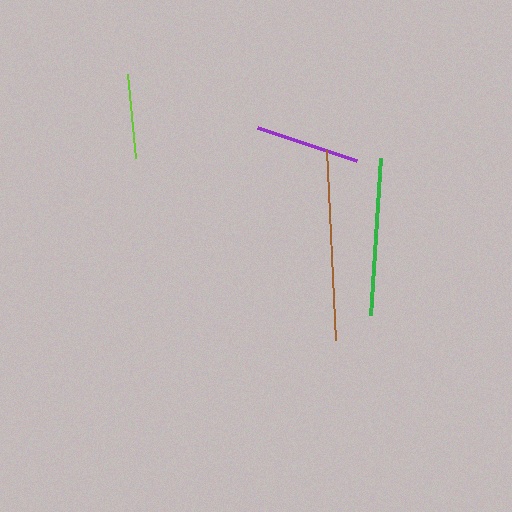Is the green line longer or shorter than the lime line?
The green line is longer than the lime line.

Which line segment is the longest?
The brown line is the longest at approximately 190 pixels.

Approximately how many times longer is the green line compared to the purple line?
The green line is approximately 1.5 times the length of the purple line.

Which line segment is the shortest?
The lime line is the shortest at approximately 84 pixels.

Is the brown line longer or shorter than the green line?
The brown line is longer than the green line.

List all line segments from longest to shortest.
From longest to shortest: brown, green, purple, lime.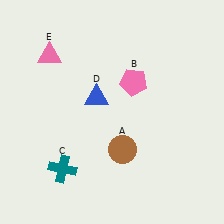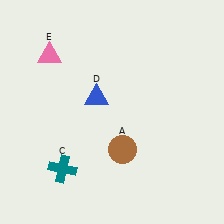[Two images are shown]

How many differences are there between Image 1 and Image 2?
There is 1 difference between the two images.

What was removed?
The pink pentagon (B) was removed in Image 2.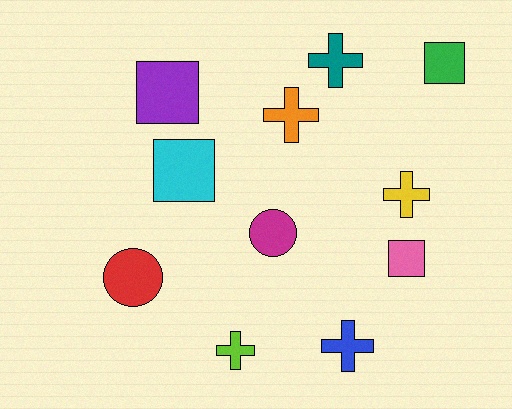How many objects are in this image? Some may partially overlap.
There are 11 objects.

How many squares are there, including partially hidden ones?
There are 4 squares.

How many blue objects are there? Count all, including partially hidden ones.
There is 1 blue object.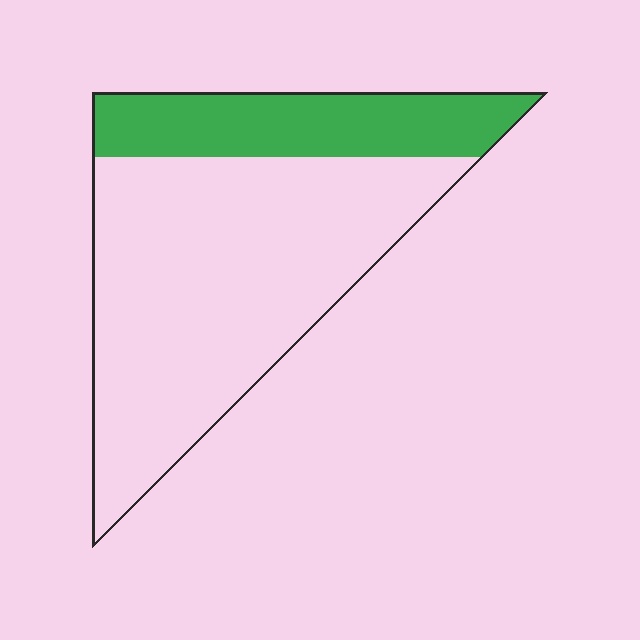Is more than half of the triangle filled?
No.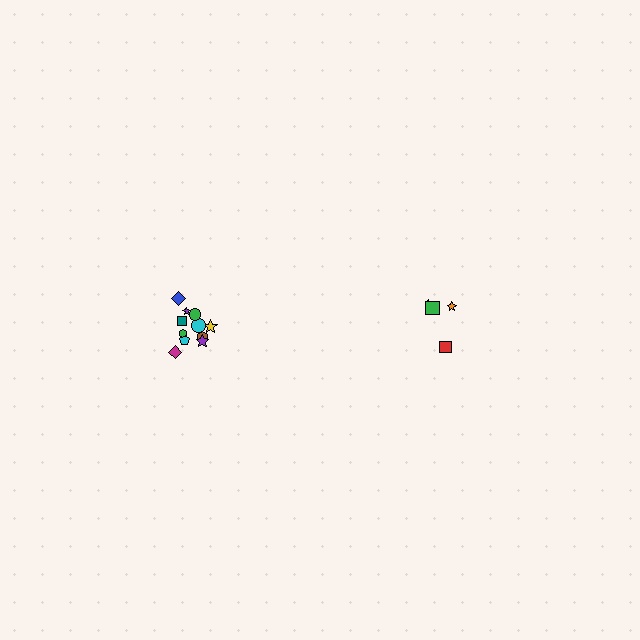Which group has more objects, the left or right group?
The left group.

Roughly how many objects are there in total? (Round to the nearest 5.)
Roughly 15 objects in total.